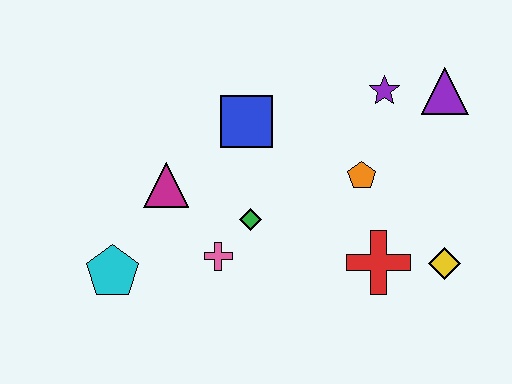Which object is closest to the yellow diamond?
The red cross is closest to the yellow diamond.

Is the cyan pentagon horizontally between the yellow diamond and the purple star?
No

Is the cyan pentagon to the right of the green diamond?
No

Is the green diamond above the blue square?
No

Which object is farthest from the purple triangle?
The cyan pentagon is farthest from the purple triangle.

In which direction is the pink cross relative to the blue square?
The pink cross is below the blue square.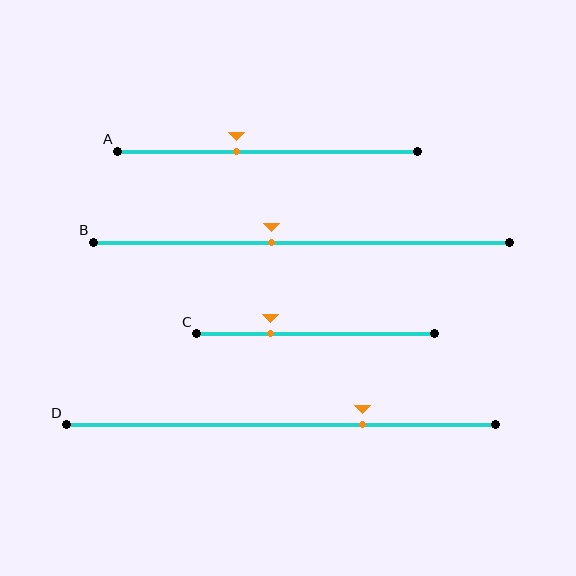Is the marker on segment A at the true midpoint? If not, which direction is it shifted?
No, the marker on segment A is shifted to the left by about 10% of the segment length.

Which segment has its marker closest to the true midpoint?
Segment B has its marker closest to the true midpoint.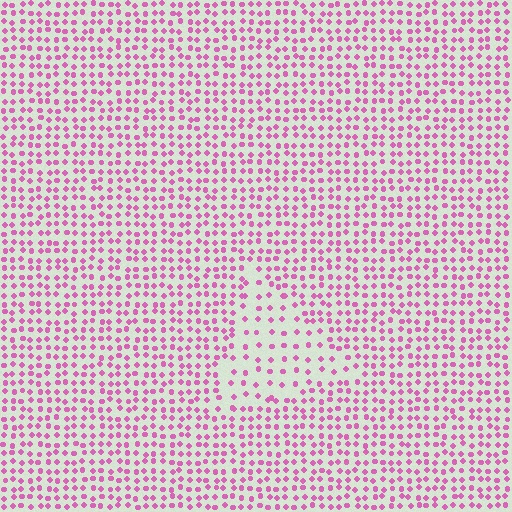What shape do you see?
I see a triangle.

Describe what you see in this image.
The image contains small pink elements arranged at two different densities. A triangle-shaped region is visible where the elements are less densely packed than the surrounding area.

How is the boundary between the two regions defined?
The boundary is defined by a change in element density (approximately 2.0x ratio). All elements are the same color, size, and shape.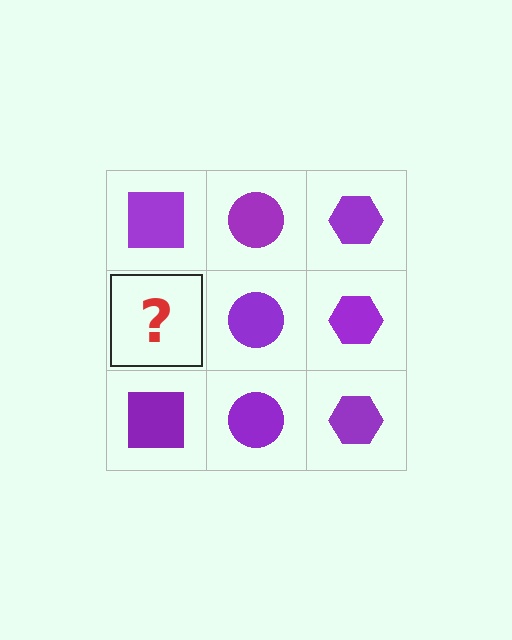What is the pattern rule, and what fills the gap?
The rule is that each column has a consistent shape. The gap should be filled with a purple square.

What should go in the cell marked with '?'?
The missing cell should contain a purple square.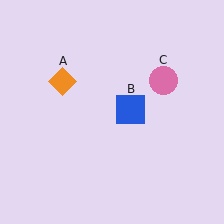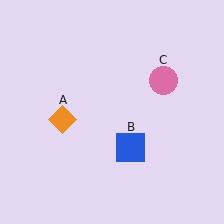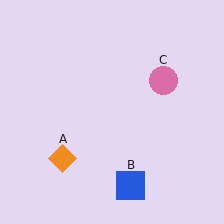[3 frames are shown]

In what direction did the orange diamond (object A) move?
The orange diamond (object A) moved down.